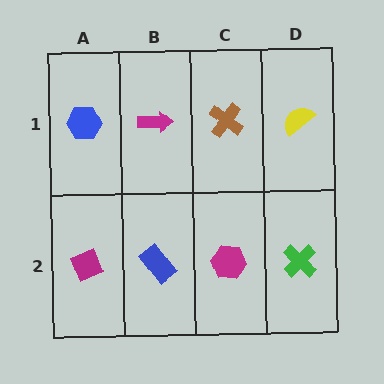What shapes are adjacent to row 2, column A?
A blue hexagon (row 1, column A), a blue rectangle (row 2, column B).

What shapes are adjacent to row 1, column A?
A magenta diamond (row 2, column A), a magenta arrow (row 1, column B).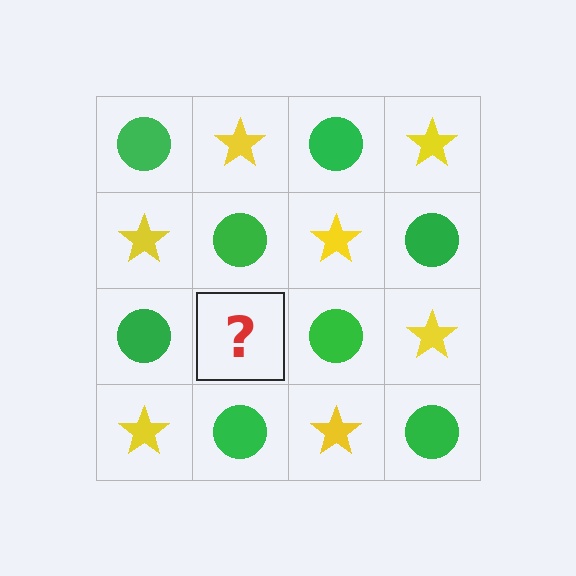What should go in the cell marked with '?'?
The missing cell should contain a yellow star.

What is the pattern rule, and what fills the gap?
The rule is that it alternates green circle and yellow star in a checkerboard pattern. The gap should be filled with a yellow star.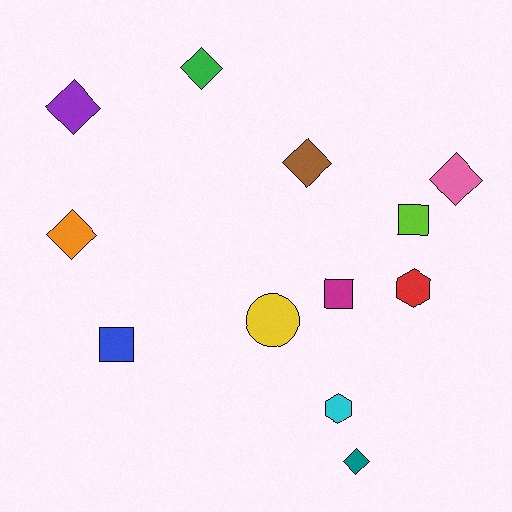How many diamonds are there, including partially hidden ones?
There are 6 diamonds.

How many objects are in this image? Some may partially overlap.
There are 12 objects.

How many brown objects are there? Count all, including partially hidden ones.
There is 1 brown object.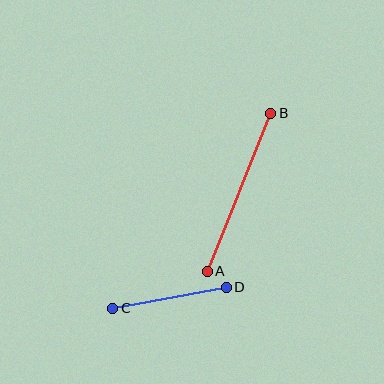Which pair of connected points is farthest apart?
Points A and B are farthest apart.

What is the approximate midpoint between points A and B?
The midpoint is at approximately (239, 192) pixels.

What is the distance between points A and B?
The distance is approximately 170 pixels.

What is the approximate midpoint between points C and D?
The midpoint is at approximately (170, 298) pixels.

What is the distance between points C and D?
The distance is approximately 116 pixels.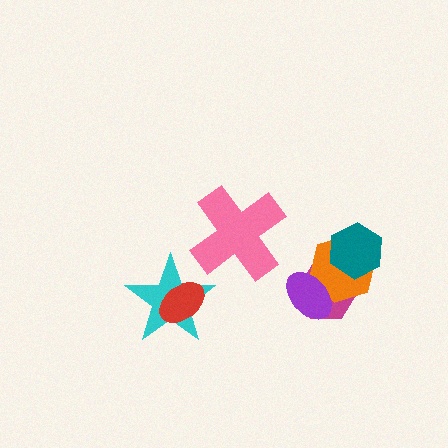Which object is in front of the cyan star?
The red ellipse is in front of the cyan star.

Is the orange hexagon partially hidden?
Yes, it is partially covered by another shape.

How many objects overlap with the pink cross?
0 objects overlap with the pink cross.